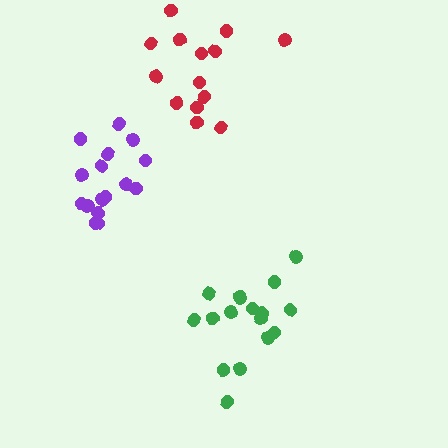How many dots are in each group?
Group 1: 17 dots, Group 2: 14 dots, Group 3: 16 dots (47 total).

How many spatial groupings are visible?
There are 3 spatial groupings.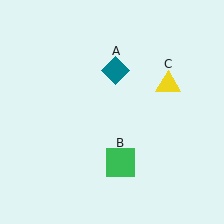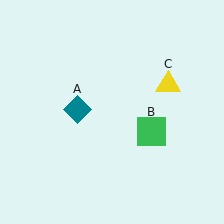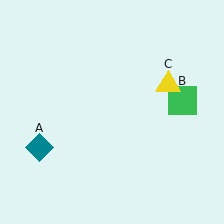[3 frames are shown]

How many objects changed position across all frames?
2 objects changed position: teal diamond (object A), green square (object B).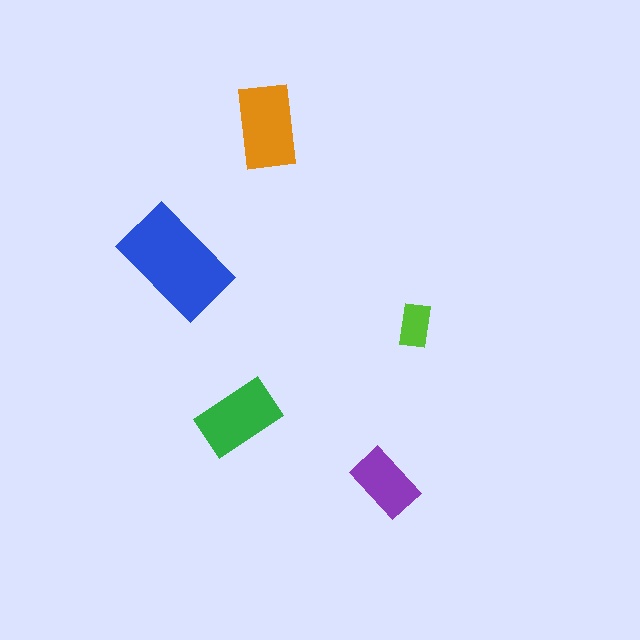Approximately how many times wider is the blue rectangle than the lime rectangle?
About 2.5 times wider.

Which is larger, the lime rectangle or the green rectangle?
The green one.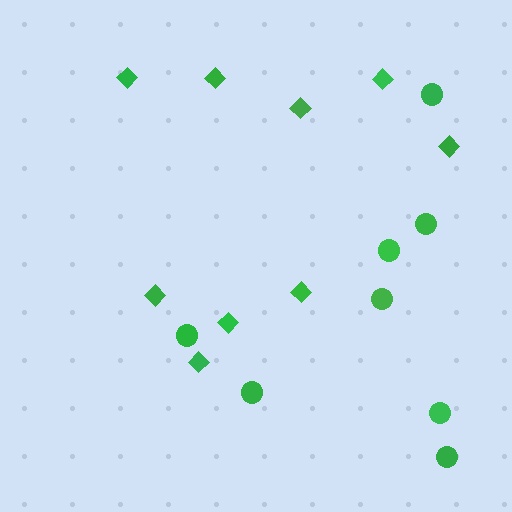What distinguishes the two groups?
There are 2 groups: one group of circles (8) and one group of diamonds (9).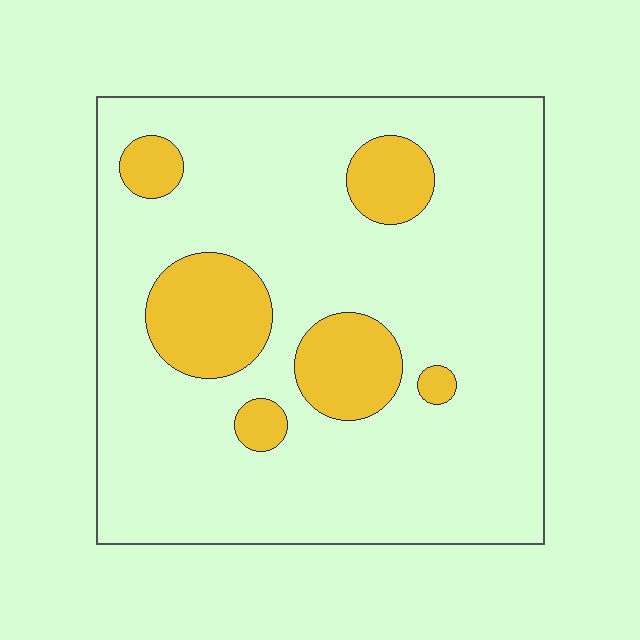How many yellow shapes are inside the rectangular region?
6.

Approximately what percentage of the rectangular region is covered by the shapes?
Approximately 15%.